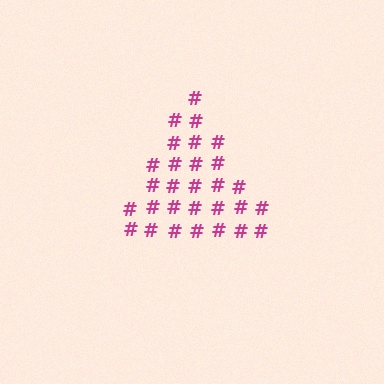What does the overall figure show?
The overall figure shows a triangle.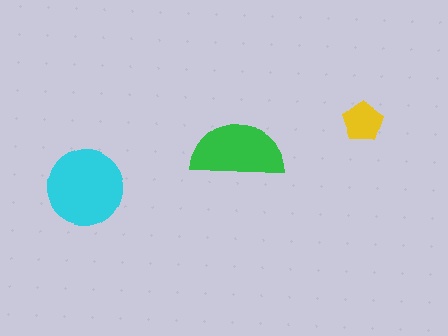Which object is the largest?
The cyan circle.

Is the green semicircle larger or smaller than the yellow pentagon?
Larger.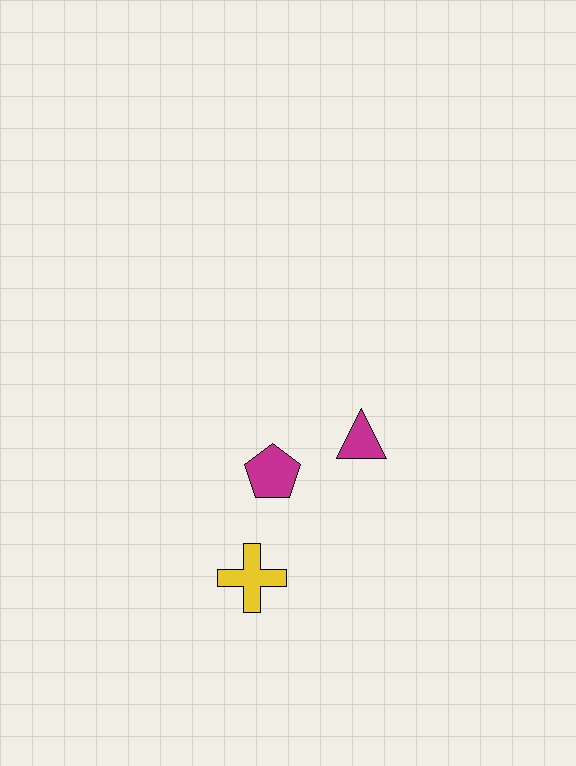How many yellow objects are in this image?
There is 1 yellow object.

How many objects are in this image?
There are 3 objects.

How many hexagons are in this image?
There are no hexagons.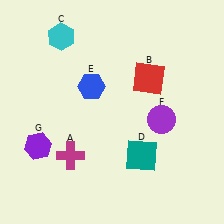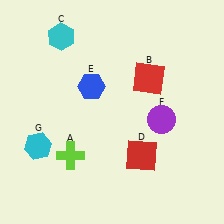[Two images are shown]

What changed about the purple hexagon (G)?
In Image 1, G is purple. In Image 2, it changed to cyan.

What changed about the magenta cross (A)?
In Image 1, A is magenta. In Image 2, it changed to lime.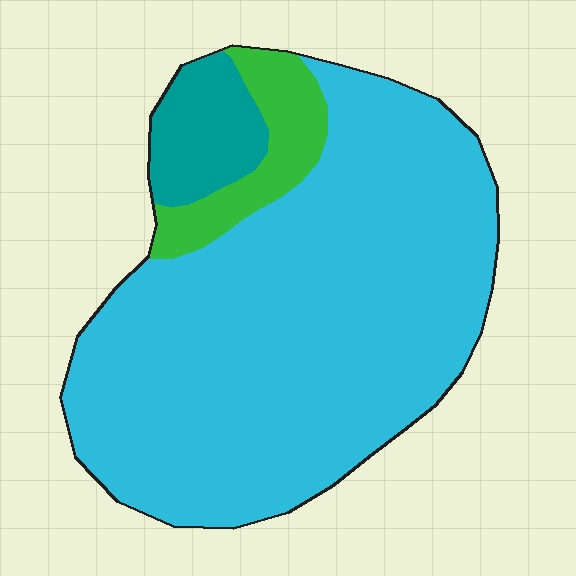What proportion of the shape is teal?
Teal takes up about one tenth (1/10) of the shape.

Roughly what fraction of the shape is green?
Green takes up about one tenth (1/10) of the shape.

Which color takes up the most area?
Cyan, at roughly 80%.